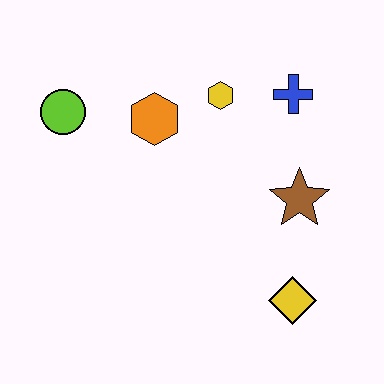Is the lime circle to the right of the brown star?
No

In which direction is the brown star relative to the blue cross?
The brown star is below the blue cross.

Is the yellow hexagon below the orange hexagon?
No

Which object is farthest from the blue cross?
The lime circle is farthest from the blue cross.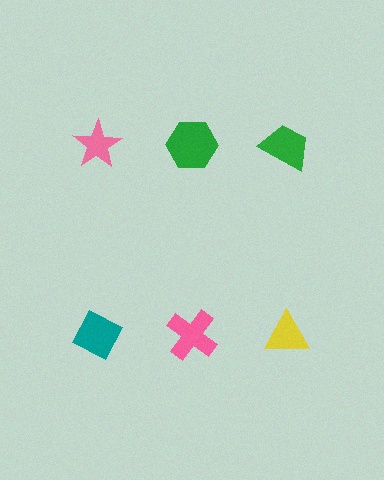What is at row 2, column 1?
A teal diamond.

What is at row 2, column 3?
A yellow triangle.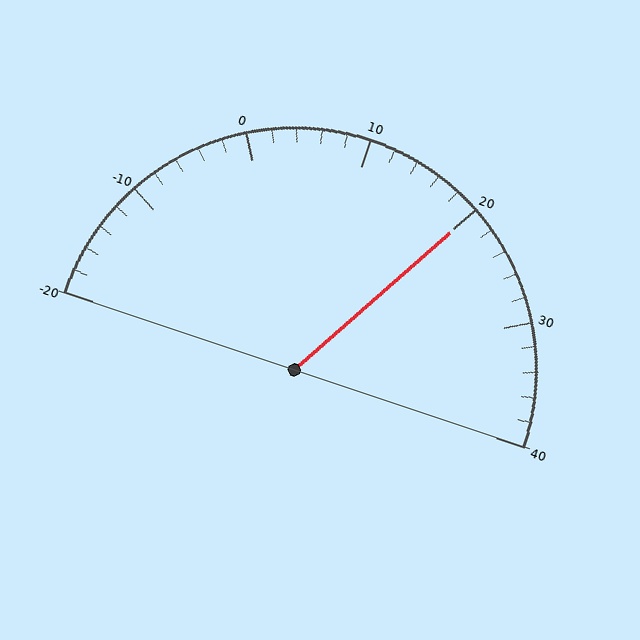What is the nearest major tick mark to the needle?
The nearest major tick mark is 20.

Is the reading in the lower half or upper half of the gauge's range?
The reading is in the upper half of the range (-20 to 40).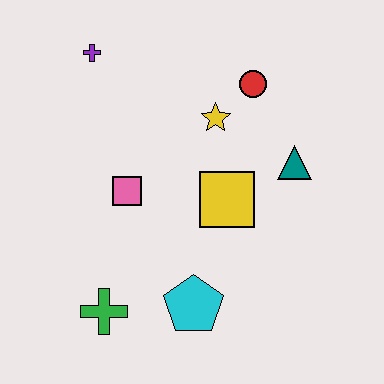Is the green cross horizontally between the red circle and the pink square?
No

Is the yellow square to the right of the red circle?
No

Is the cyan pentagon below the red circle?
Yes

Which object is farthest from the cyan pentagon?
The purple cross is farthest from the cyan pentagon.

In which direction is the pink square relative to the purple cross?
The pink square is below the purple cross.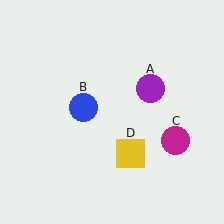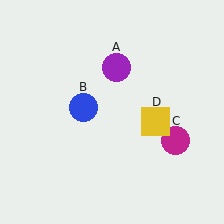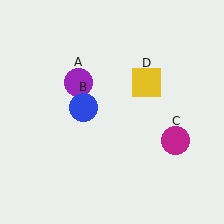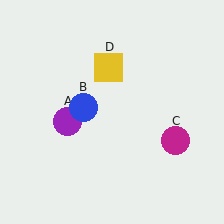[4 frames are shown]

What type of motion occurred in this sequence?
The purple circle (object A), yellow square (object D) rotated counterclockwise around the center of the scene.